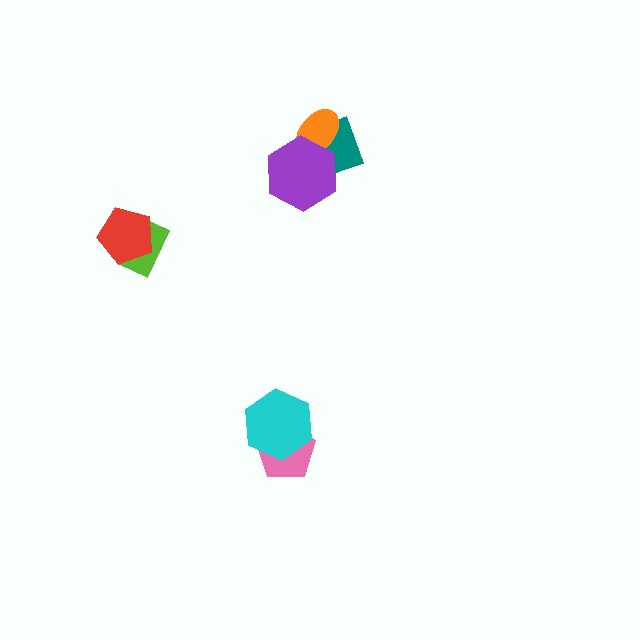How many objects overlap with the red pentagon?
1 object overlaps with the red pentagon.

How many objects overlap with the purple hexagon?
2 objects overlap with the purple hexagon.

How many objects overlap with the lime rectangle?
1 object overlaps with the lime rectangle.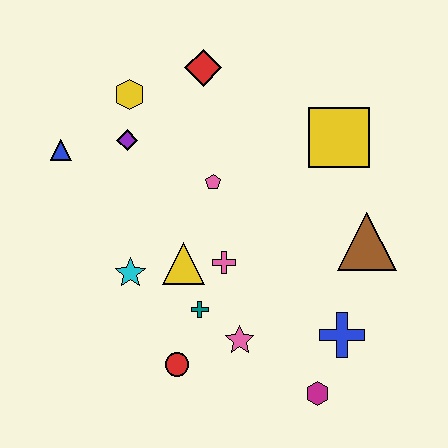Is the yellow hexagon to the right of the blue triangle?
Yes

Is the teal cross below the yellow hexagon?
Yes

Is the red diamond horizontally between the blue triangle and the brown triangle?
Yes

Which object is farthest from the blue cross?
The blue triangle is farthest from the blue cross.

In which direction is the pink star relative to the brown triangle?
The pink star is to the left of the brown triangle.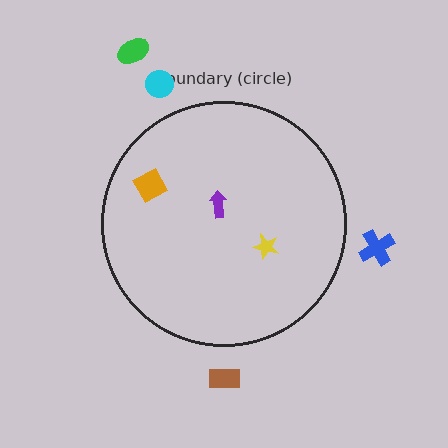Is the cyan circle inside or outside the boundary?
Outside.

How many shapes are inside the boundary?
3 inside, 4 outside.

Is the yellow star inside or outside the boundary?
Inside.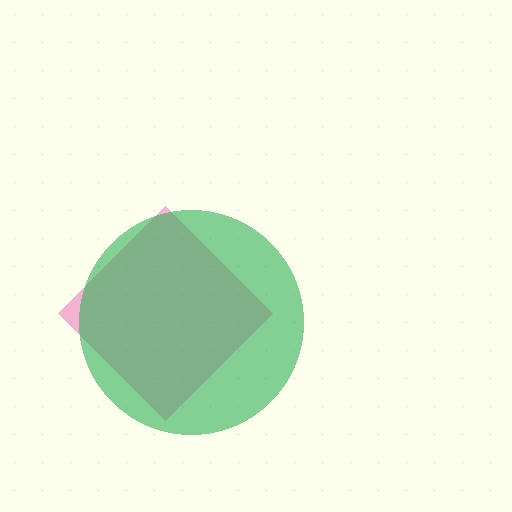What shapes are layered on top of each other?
The layered shapes are: a pink diamond, a green circle.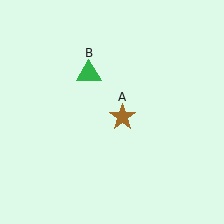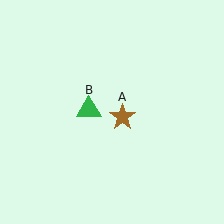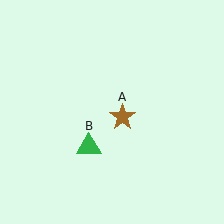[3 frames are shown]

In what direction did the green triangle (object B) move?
The green triangle (object B) moved down.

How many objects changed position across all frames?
1 object changed position: green triangle (object B).